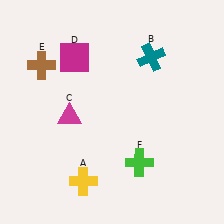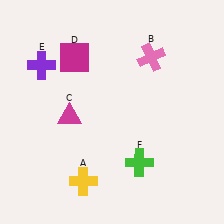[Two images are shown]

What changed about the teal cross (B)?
In Image 1, B is teal. In Image 2, it changed to pink.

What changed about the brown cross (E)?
In Image 1, E is brown. In Image 2, it changed to purple.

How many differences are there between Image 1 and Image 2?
There are 2 differences between the two images.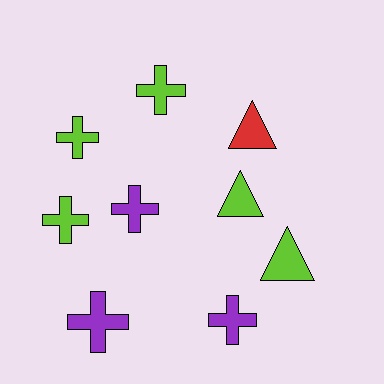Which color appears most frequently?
Lime, with 5 objects.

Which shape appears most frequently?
Cross, with 6 objects.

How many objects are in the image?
There are 9 objects.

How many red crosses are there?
There are no red crosses.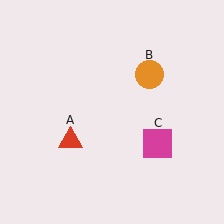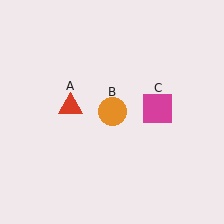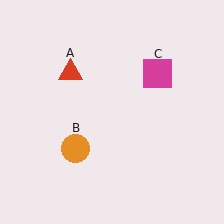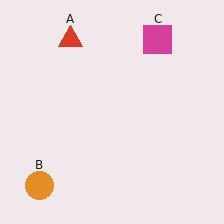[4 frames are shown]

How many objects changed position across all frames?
3 objects changed position: red triangle (object A), orange circle (object B), magenta square (object C).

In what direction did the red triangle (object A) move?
The red triangle (object A) moved up.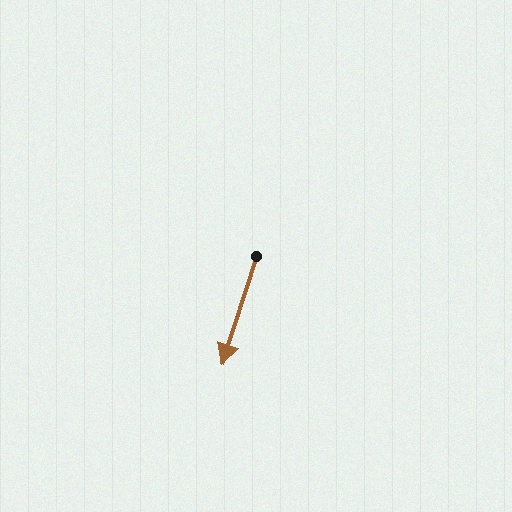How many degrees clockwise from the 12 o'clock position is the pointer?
Approximately 197 degrees.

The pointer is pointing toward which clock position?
Roughly 7 o'clock.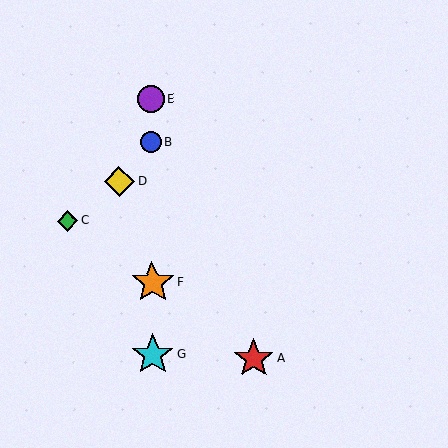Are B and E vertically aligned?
Yes, both are at x≈151.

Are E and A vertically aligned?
No, E is at x≈151 and A is at x≈254.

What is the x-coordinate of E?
Object E is at x≈151.